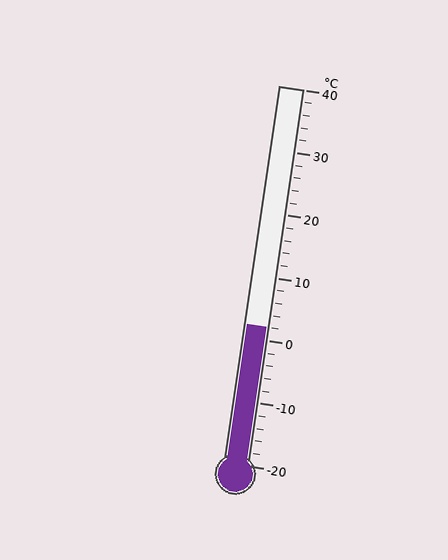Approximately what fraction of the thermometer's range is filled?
The thermometer is filled to approximately 35% of its range.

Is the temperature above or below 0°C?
The temperature is above 0°C.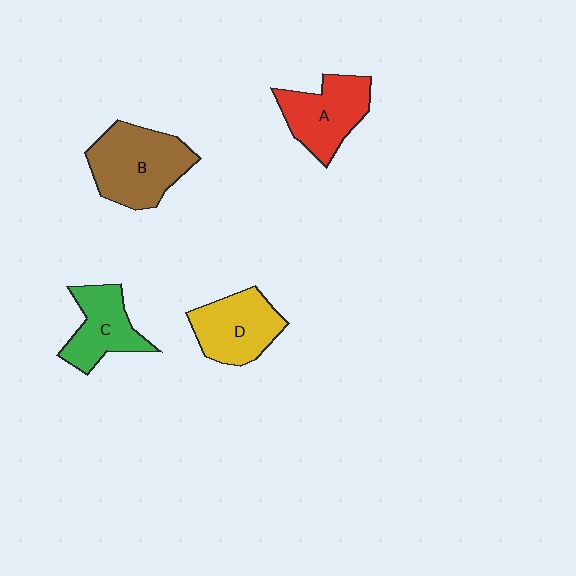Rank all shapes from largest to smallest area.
From largest to smallest: B (brown), A (red), D (yellow), C (green).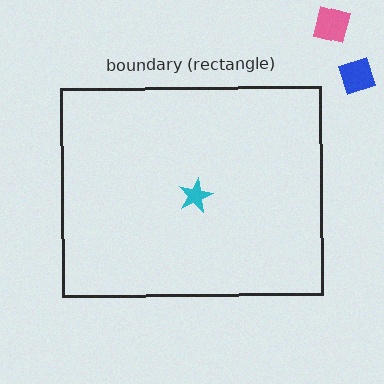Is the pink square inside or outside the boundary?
Outside.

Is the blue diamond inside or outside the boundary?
Outside.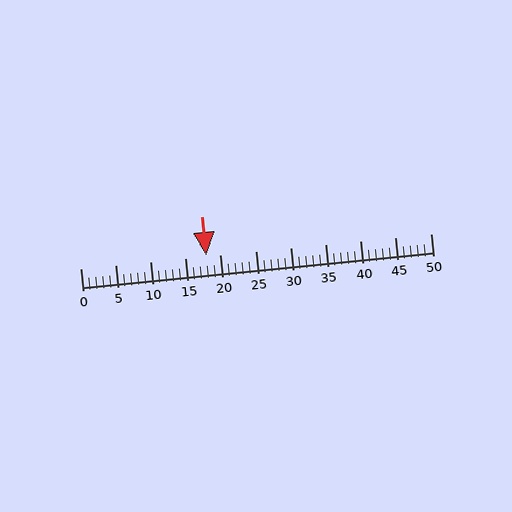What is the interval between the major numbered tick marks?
The major tick marks are spaced 5 units apart.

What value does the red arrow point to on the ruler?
The red arrow points to approximately 18.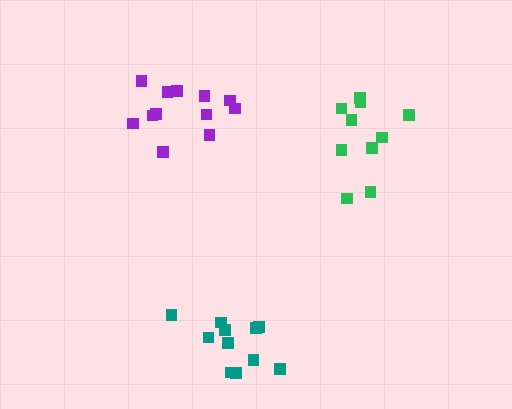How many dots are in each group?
Group 1: 12 dots, Group 2: 11 dots, Group 3: 10 dots (33 total).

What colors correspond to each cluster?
The clusters are colored: purple, teal, green.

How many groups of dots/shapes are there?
There are 3 groups.